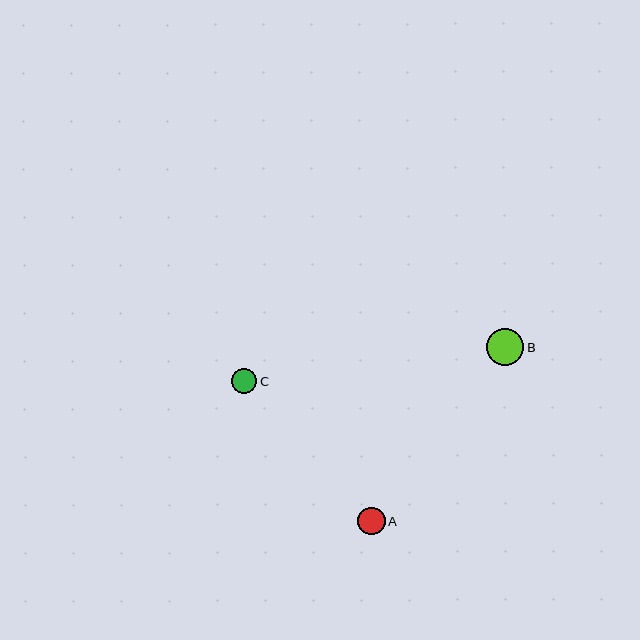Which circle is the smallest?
Circle C is the smallest with a size of approximately 25 pixels.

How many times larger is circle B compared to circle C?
Circle B is approximately 1.5 times the size of circle C.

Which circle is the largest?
Circle B is the largest with a size of approximately 37 pixels.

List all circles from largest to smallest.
From largest to smallest: B, A, C.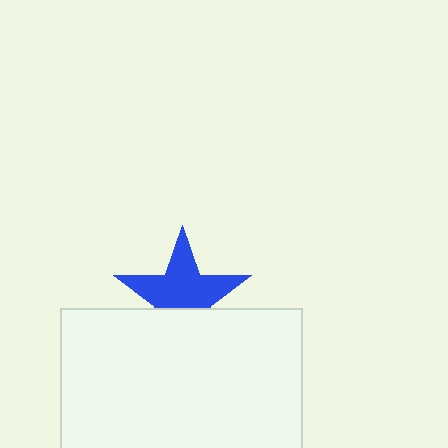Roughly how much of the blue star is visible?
About half of it is visible (roughly 64%).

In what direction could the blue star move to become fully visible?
The blue star could move up. That would shift it out from behind the white rectangle entirely.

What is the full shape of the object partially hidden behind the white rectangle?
The partially hidden object is a blue star.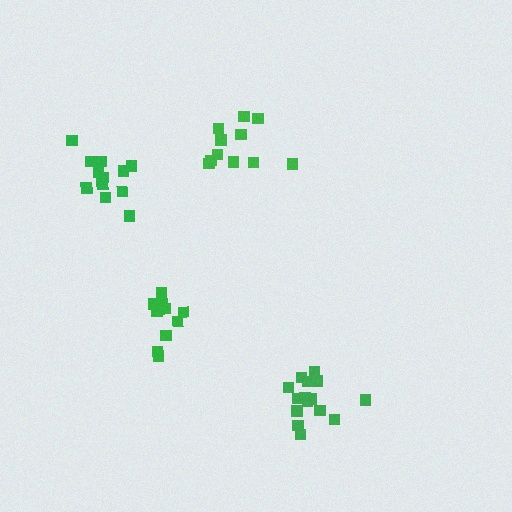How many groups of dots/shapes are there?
There are 4 groups.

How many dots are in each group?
Group 1: 11 dots, Group 2: 12 dots, Group 3: 15 dots, Group 4: 11 dots (49 total).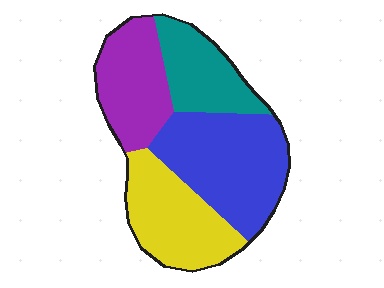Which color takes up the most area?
Blue, at roughly 35%.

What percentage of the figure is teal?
Teal covers roughly 20% of the figure.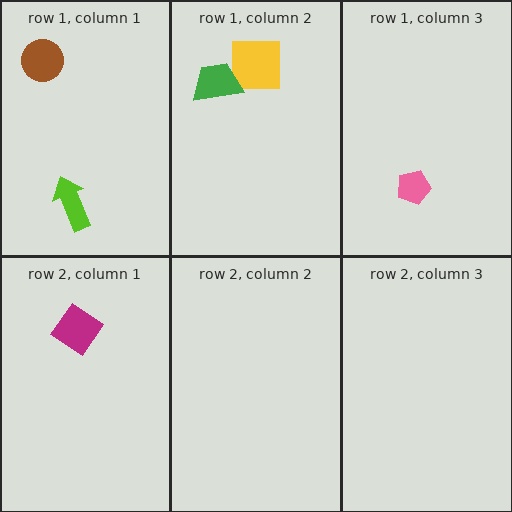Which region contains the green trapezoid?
The row 1, column 2 region.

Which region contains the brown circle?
The row 1, column 1 region.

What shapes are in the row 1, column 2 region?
The yellow square, the green trapezoid.